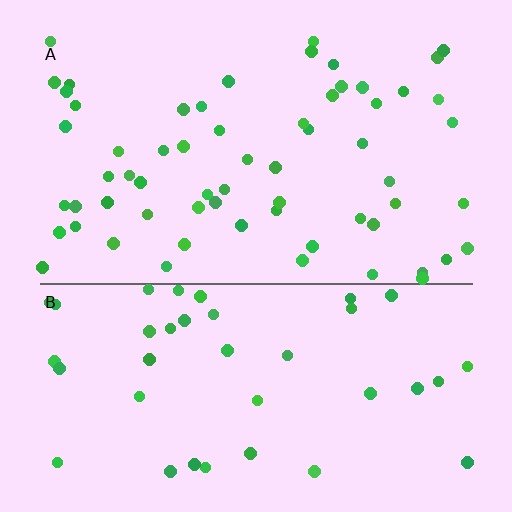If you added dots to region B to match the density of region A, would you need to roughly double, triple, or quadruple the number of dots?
Approximately double.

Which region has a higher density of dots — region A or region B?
A (the top).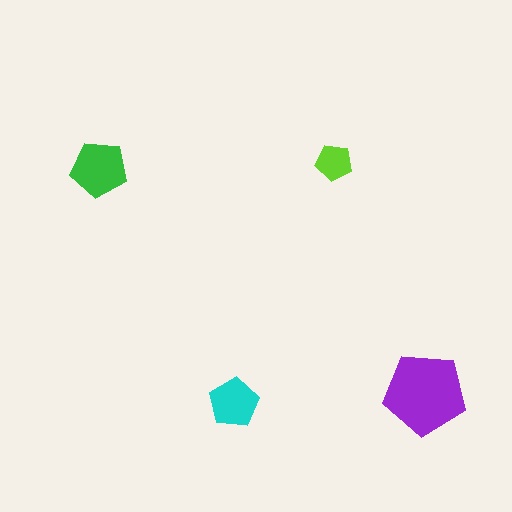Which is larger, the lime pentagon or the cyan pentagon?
The cyan one.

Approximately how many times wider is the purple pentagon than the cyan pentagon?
About 1.5 times wider.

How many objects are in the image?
There are 4 objects in the image.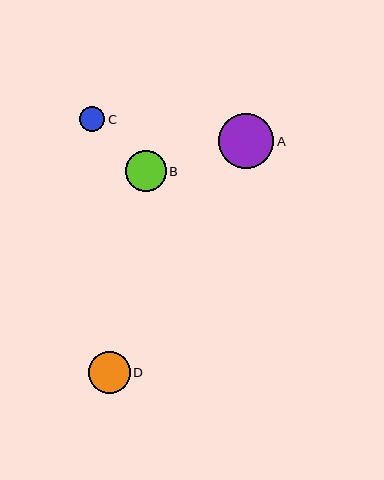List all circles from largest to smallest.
From largest to smallest: A, D, B, C.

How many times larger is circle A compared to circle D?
Circle A is approximately 1.3 times the size of circle D.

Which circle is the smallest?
Circle C is the smallest with a size of approximately 25 pixels.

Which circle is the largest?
Circle A is the largest with a size of approximately 55 pixels.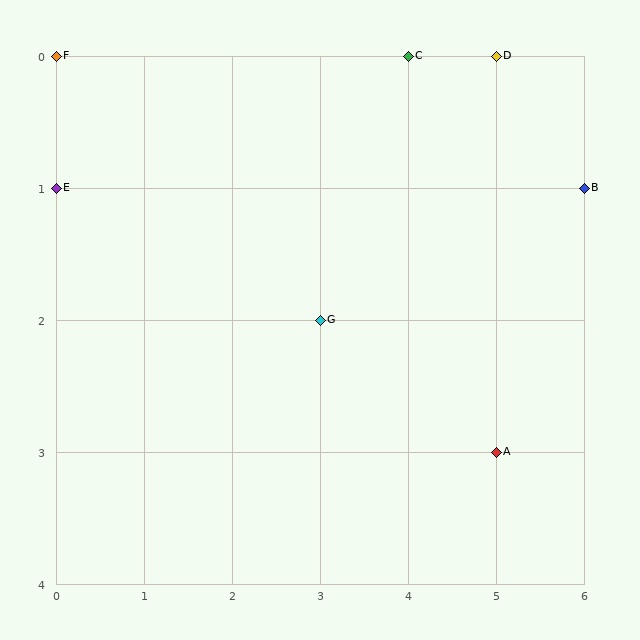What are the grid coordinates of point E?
Point E is at grid coordinates (0, 1).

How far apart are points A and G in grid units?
Points A and G are 2 columns and 1 row apart (about 2.2 grid units diagonally).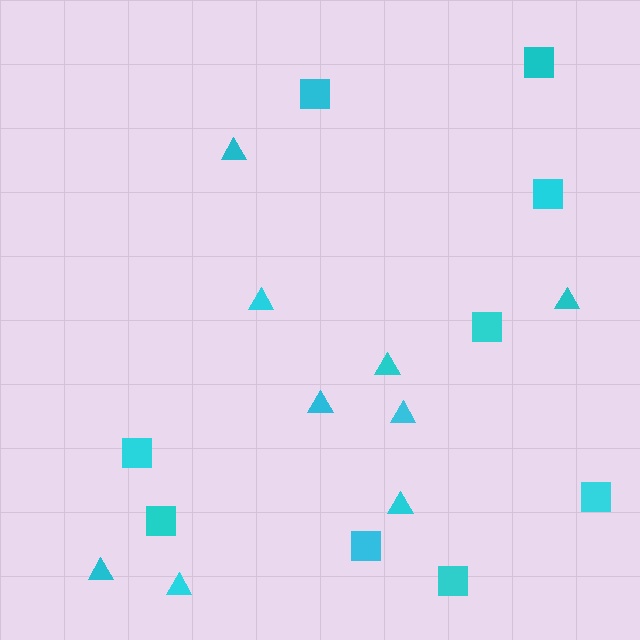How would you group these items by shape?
There are 2 groups: one group of squares (9) and one group of triangles (9).